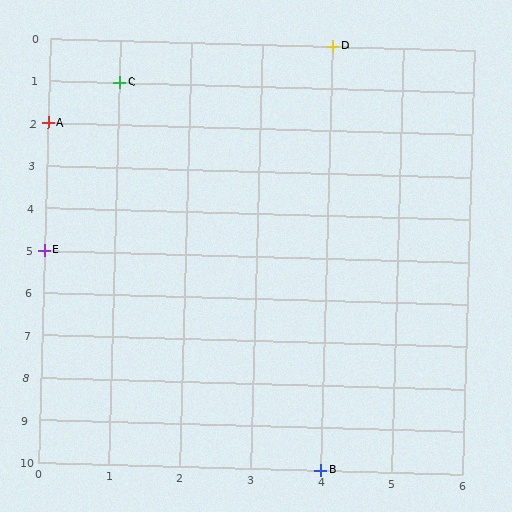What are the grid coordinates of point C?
Point C is at grid coordinates (1, 1).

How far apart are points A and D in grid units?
Points A and D are 4 columns and 2 rows apart (about 4.5 grid units diagonally).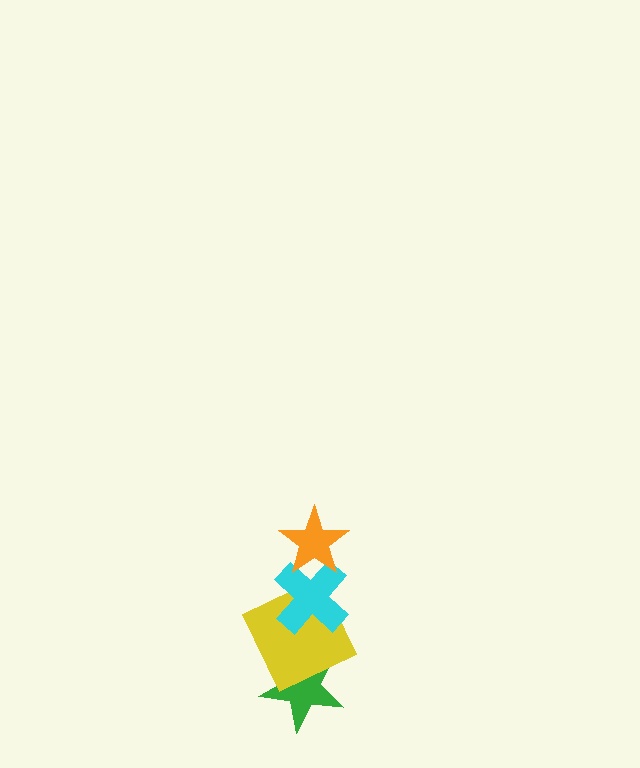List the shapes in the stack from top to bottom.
From top to bottom: the orange star, the cyan cross, the yellow square, the green star.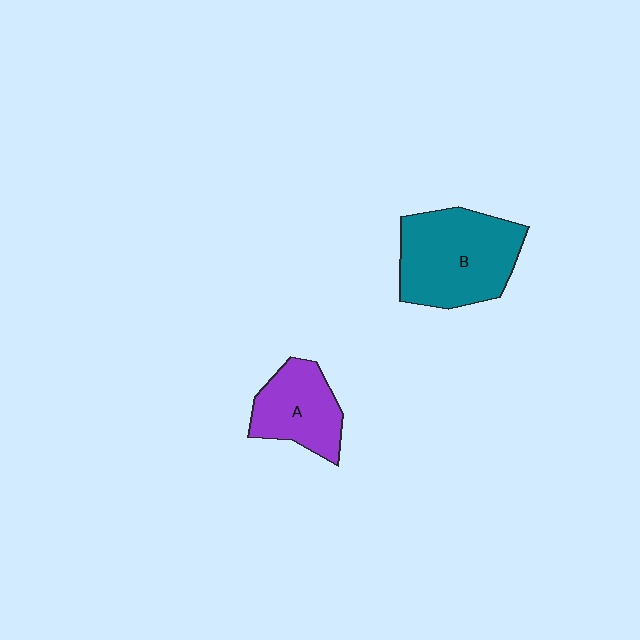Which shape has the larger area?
Shape B (teal).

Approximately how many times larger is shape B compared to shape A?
Approximately 1.6 times.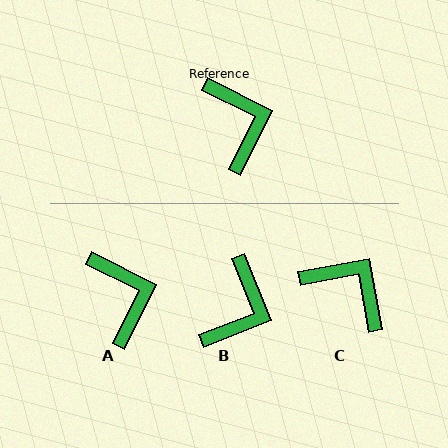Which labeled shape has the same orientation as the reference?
A.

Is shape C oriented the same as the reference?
No, it is off by about 37 degrees.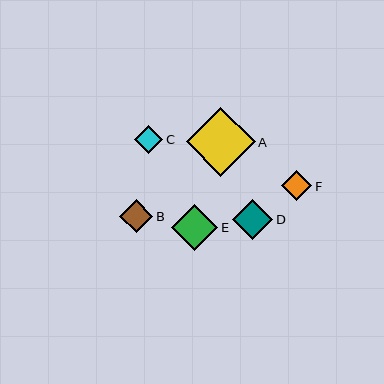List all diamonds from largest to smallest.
From largest to smallest: A, E, D, B, F, C.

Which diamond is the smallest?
Diamond C is the smallest with a size of approximately 28 pixels.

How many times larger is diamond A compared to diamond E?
Diamond A is approximately 1.5 times the size of diamond E.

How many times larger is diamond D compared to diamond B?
Diamond D is approximately 1.2 times the size of diamond B.